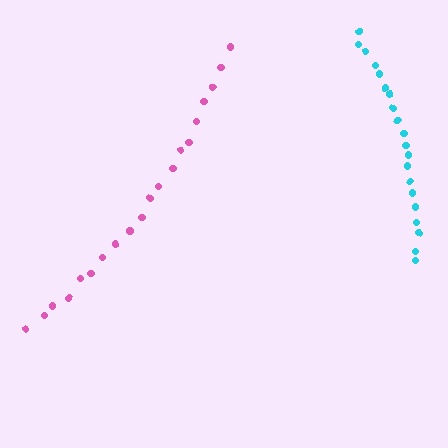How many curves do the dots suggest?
There are 2 distinct paths.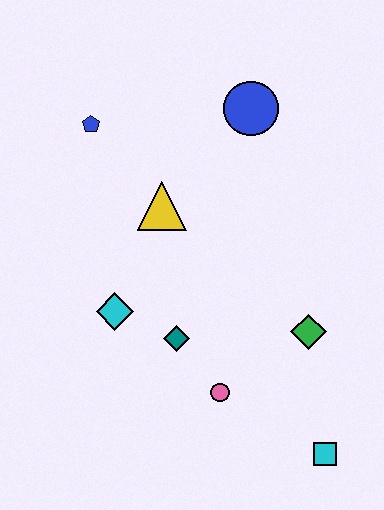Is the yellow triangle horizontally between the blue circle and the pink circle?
No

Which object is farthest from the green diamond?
The blue pentagon is farthest from the green diamond.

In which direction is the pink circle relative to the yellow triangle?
The pink circle is below the yellow triangle.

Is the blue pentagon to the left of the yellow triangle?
Yes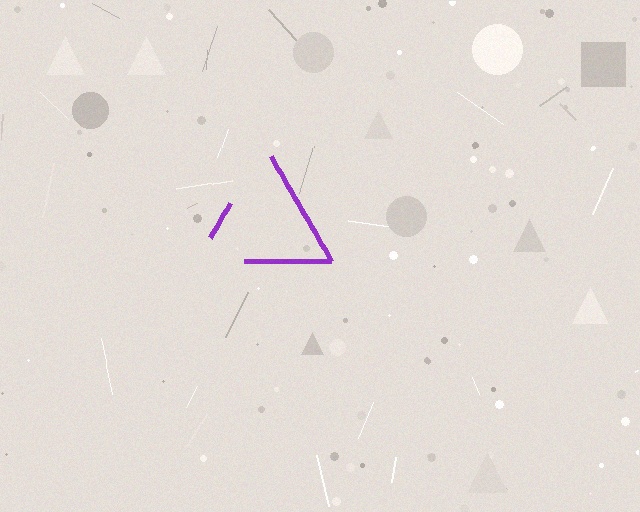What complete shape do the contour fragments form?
The contour fragments form a triangle.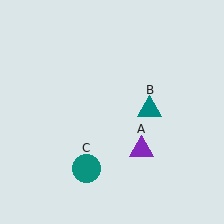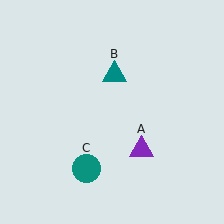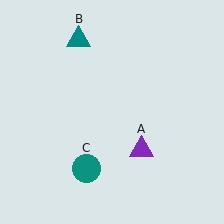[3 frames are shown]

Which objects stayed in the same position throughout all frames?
Purple triangle (object A) and teal circle (object C) remained stationary.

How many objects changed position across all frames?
1 object changed position: teal triangle (object B).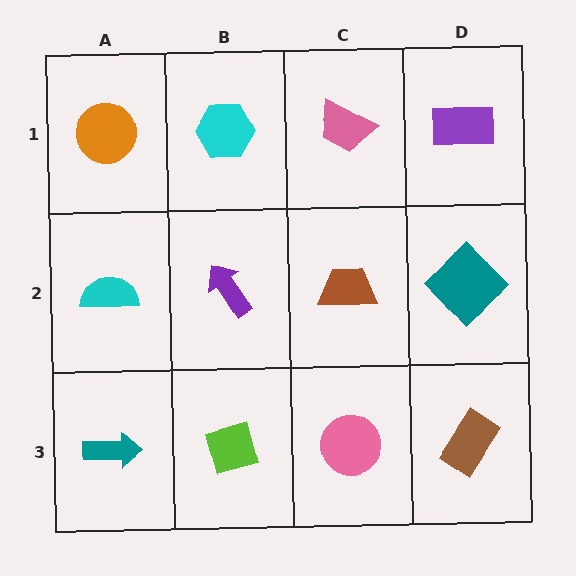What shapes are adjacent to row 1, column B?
A purple arrow (row 2, column B), an orange circle (row 1, column A), a pink trapezoid (row 1, column C).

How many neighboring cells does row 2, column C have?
4.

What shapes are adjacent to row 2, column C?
A pink trapezoid (row 1, column C), a pink circle (row 3, column C), a purple arrow (row 2, column B), a teal diamond (row 2, column D).